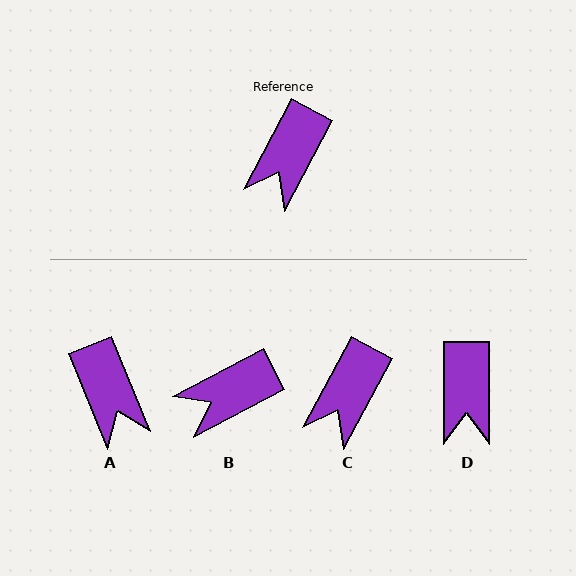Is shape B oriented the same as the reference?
No, it is off by about 34 degrees.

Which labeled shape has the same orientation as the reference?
C.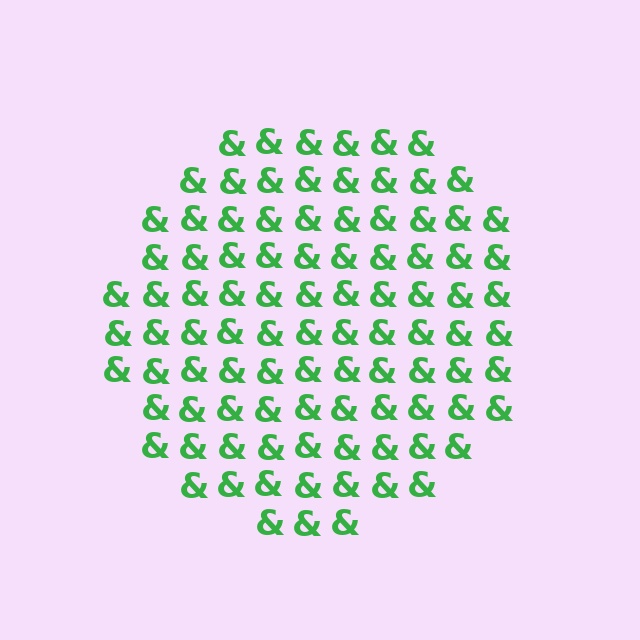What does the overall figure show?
The overall figure shows a circle.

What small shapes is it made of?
It is made of small ampersands.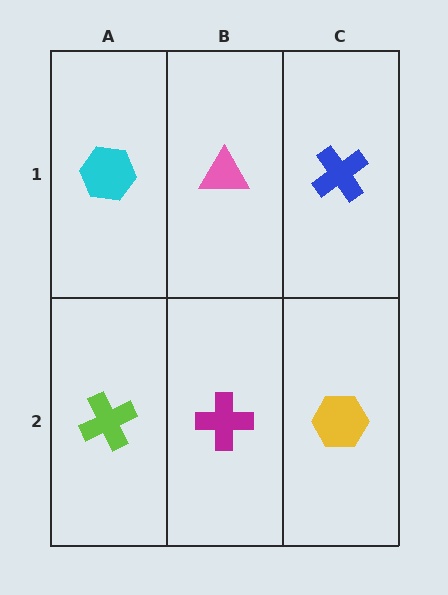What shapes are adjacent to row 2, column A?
A cyan hexagon (row 1, column A), a magenta cross (row 2, column B).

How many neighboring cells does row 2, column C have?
2.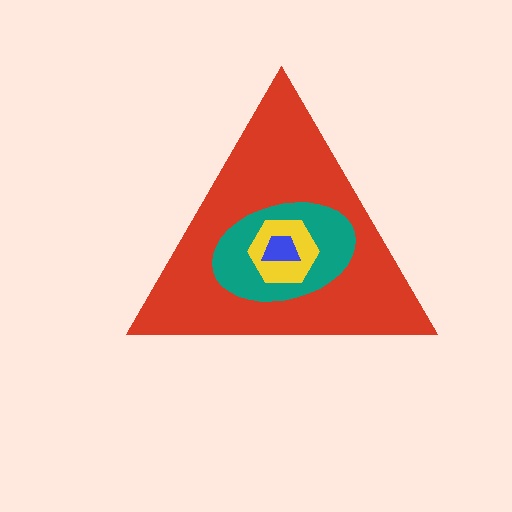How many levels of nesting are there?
4.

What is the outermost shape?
The red triangle.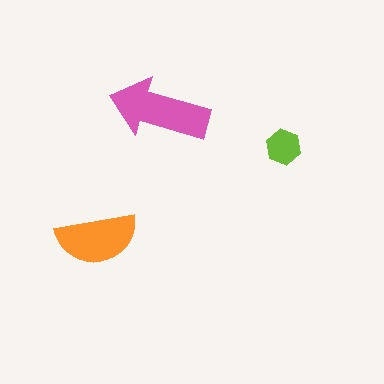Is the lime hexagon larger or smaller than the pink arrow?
Smaller.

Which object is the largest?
The pink arrow.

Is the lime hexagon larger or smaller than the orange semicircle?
Smaller.